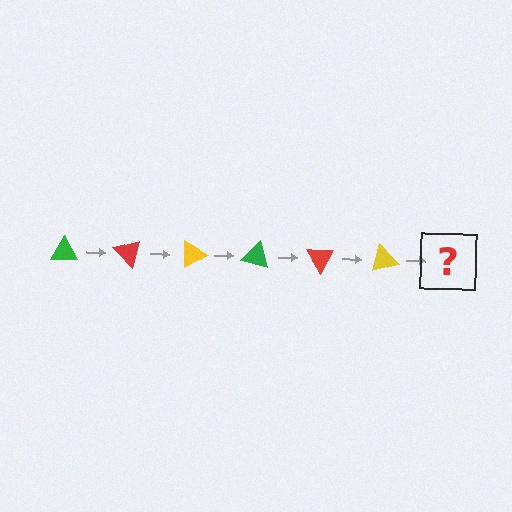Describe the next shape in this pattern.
It should be a green triangle, rotated 270 degrees from the start.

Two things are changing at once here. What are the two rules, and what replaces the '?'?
The two rules are that it rotates 45 degrees each step and the color cycles through green, red, and yellow. The '?' should be a green triangle, rotated 270 degrees from the start.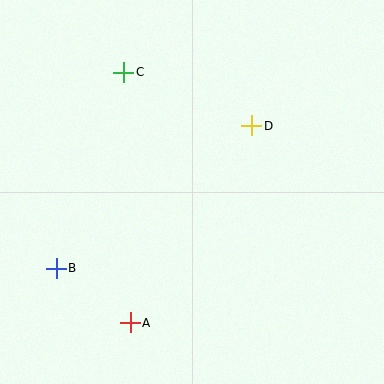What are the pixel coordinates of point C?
Point C is at (124, 72).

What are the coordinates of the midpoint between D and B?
The midpoint between D and B is at (154, 197).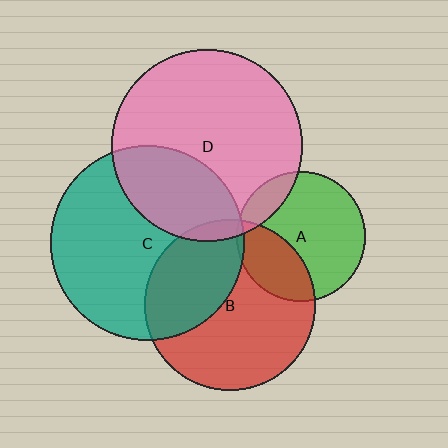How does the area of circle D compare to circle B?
Approximately 1.3 times.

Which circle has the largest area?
Circle C (teal).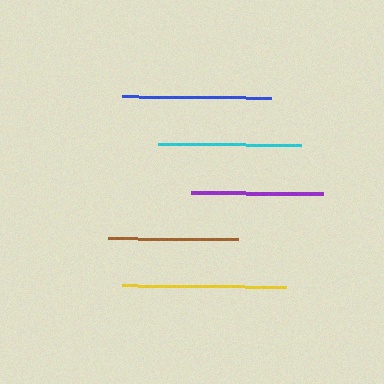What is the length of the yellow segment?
The yellow segment is approximately 165 pixels long.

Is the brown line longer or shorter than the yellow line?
The yellow line is longer than the brown line.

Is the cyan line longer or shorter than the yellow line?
The yellow line is longer than the cyan line.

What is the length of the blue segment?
The blue segment is approximately 149 pixels long.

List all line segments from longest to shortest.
From longest to shortest: yellow, blue, cyan, purple, brown.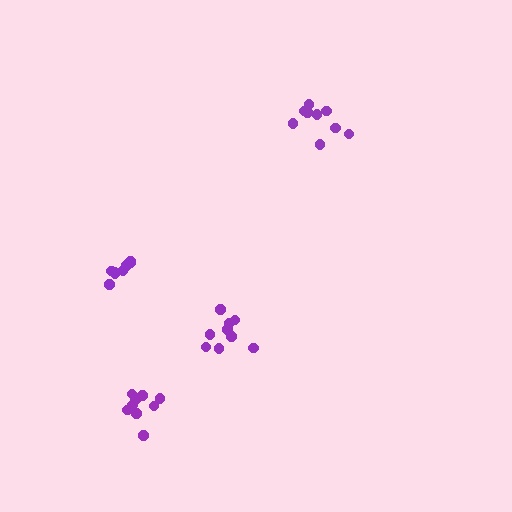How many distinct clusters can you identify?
There are 4 distinct clusters.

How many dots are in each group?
Group 1: 9 dots, Group 2: 8 dots, Group 3: 11 dots, Group 4: 9 dots (37 total).